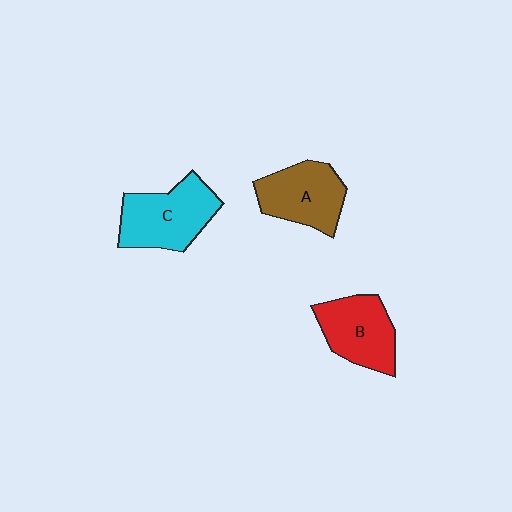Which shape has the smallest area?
Shape B (red).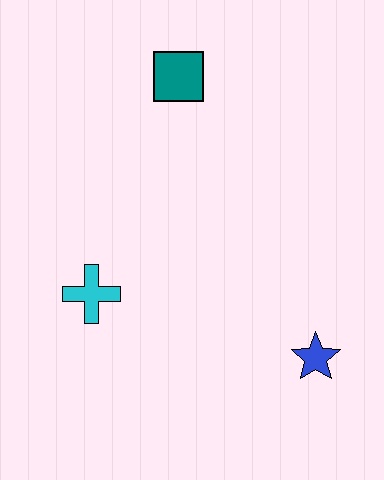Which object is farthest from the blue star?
The teal square is farthest from the blue star.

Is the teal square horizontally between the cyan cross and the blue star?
Yes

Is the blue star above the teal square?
No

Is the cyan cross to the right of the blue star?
No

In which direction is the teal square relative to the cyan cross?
The teal square is above the cyan cross.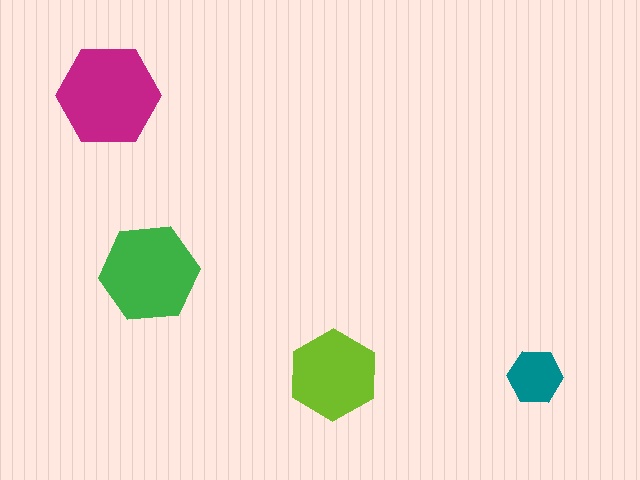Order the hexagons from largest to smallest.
the magenta one, the green one, the lime one, the teal one.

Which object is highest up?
The magenta hexagon is topmost.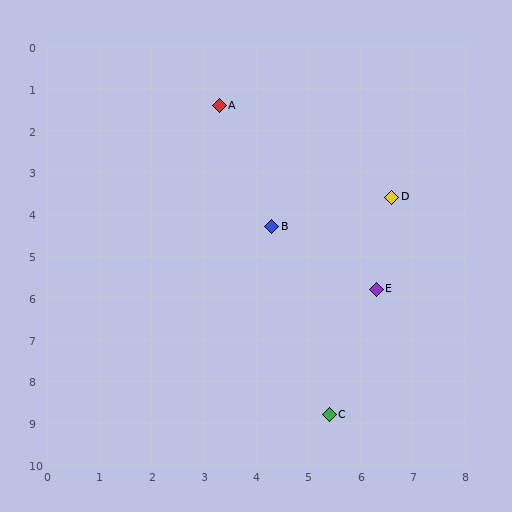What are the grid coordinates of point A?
Point A is at approximately (3.3, 1.4).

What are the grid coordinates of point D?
Point D is at approximately (6.6, 3.6).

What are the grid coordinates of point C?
Point C is at approximately (5.4, 8.8).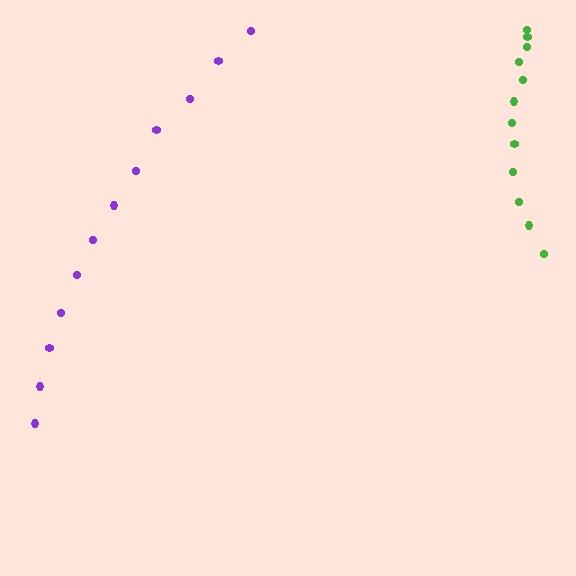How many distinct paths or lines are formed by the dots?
There are 2 distinct paths.